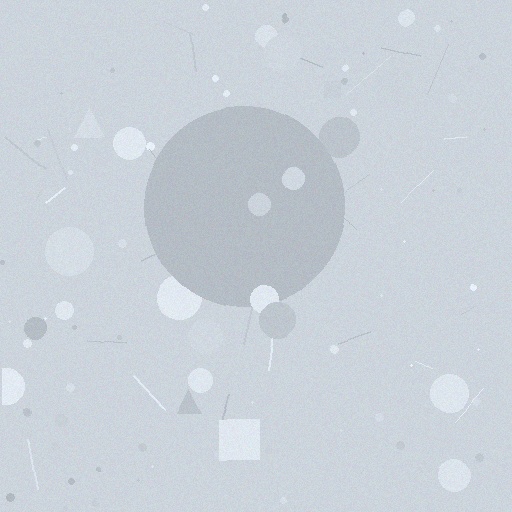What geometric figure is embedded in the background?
A circle is embedded in the background.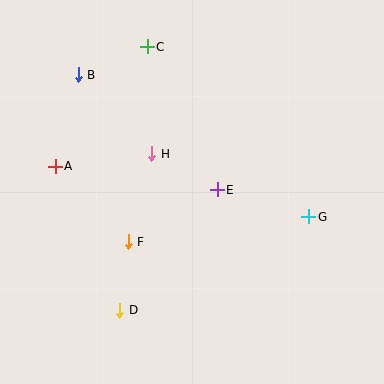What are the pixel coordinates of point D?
Point D is at (120, 310).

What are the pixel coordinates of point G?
Point G is at (309, 217).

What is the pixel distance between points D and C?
The distance between D and C is 265 pixels.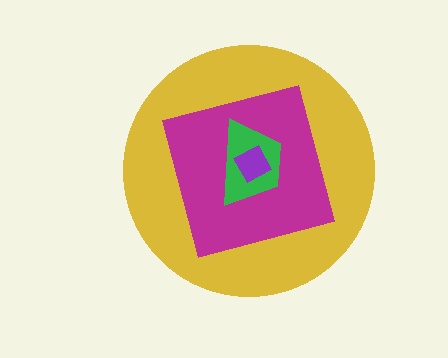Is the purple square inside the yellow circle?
Yes.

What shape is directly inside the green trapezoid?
The purple square.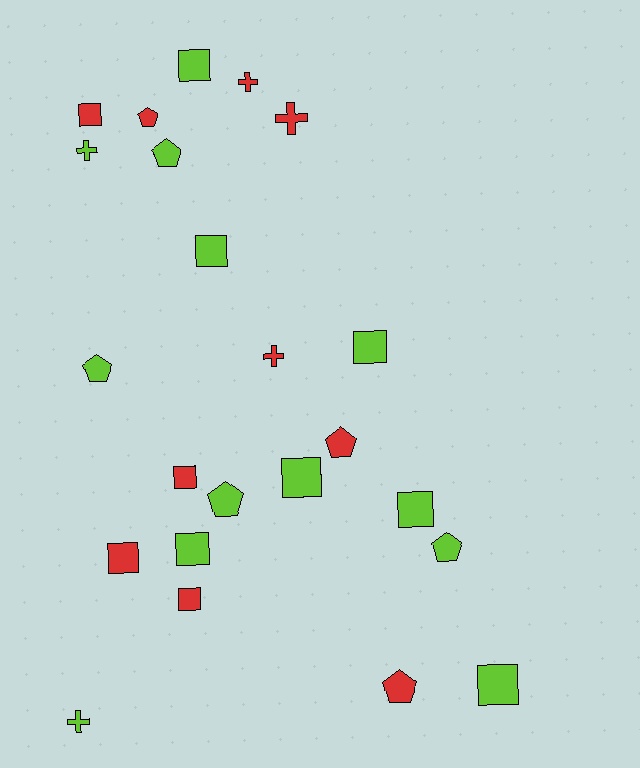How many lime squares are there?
There are 7 lime squares.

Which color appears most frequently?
Lime, with 13 objects.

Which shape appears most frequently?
Square, with 11 objects.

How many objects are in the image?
There are 23 objects.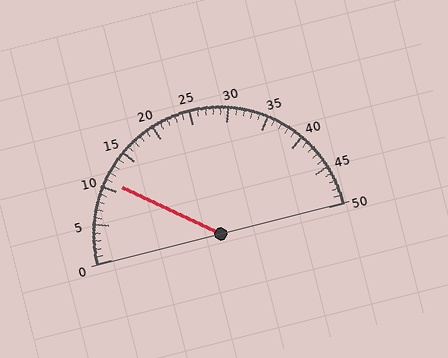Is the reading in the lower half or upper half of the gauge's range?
The reading is in the lower half of the range (0 to 50).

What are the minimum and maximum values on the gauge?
The gauge ranges from 0 to 50.